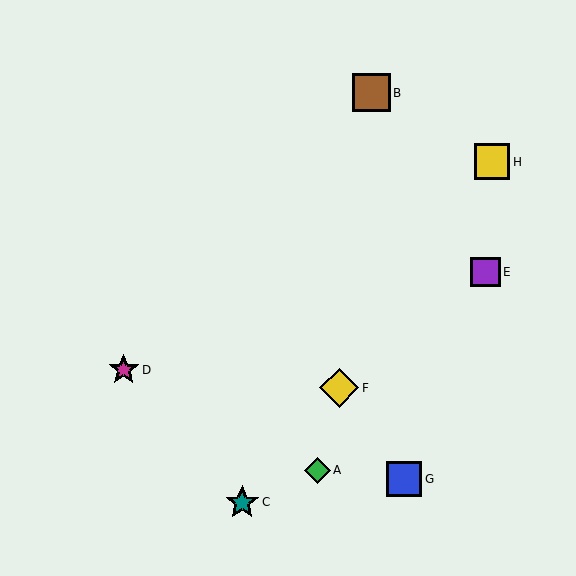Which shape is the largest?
The yellow diamond (labeled F) is the largest.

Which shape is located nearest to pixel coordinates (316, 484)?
The green diamond (labeled A) at (317, 470) is nearest to that location.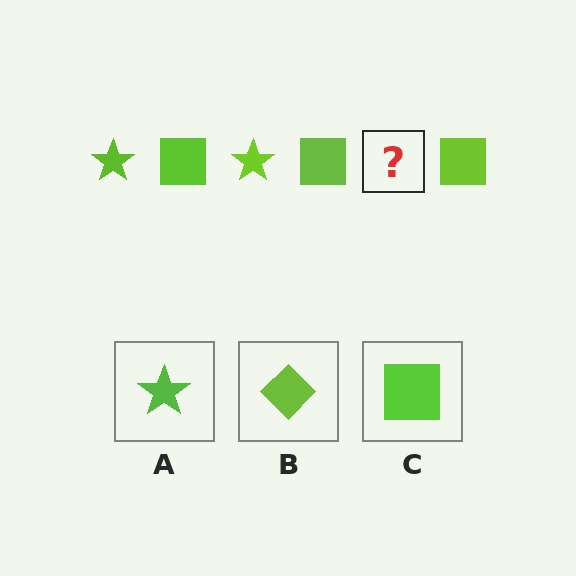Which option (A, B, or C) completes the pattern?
A.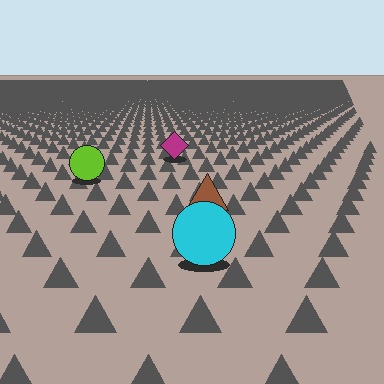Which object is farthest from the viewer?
The magenta diamond is farthest from the viewer. It appears smaller and the ground texture around it is denser.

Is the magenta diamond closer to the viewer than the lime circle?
No. The lime circle is closer — you can tell from the texture gradient: the ground texture is coarser near it.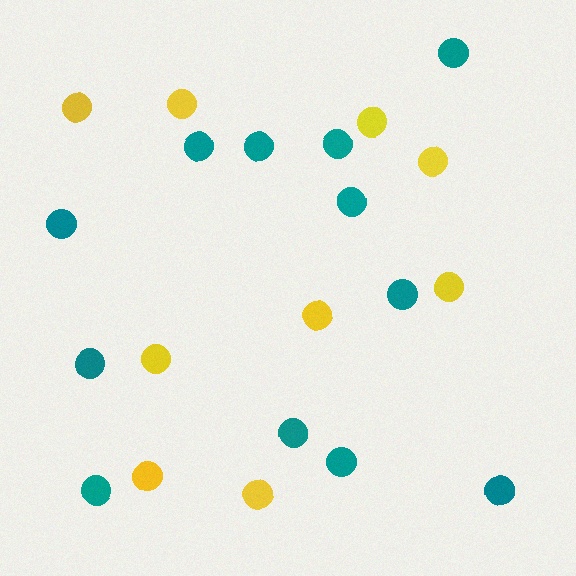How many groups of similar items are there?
There are 2 groups: one group of yellow circles (9) and one group of teal circles (12).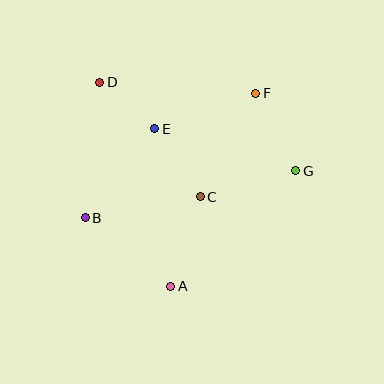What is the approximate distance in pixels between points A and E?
The distance between A and E is approximately 159 pixels.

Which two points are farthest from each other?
Points A and D are farthest from each other.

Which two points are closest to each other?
Points D and E are closest to each other.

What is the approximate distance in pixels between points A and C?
The distance between A and C is approximately 94 pixels.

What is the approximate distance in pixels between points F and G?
The distance between F and G is approximately 87 pixels.